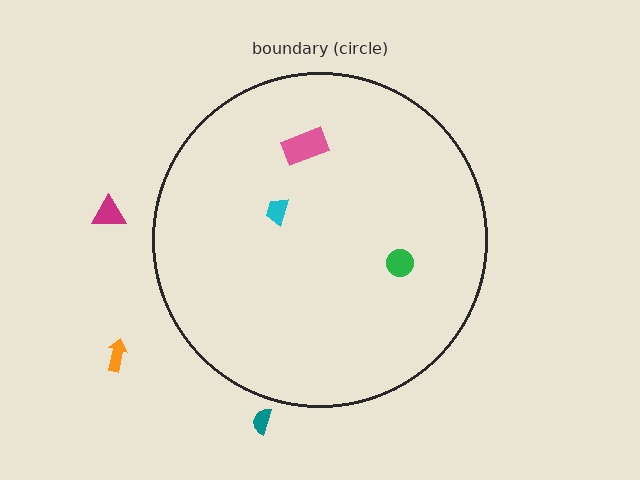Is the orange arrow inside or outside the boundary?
Outside.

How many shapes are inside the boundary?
3 inside, 3 outside.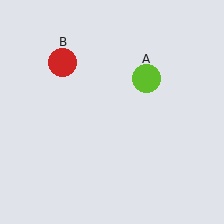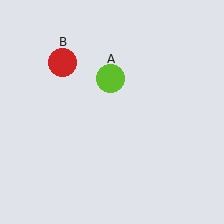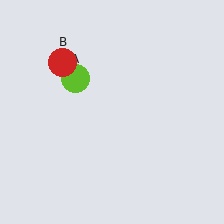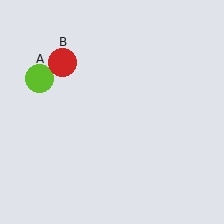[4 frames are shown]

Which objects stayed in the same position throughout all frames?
Red circle (object B) remained stationary.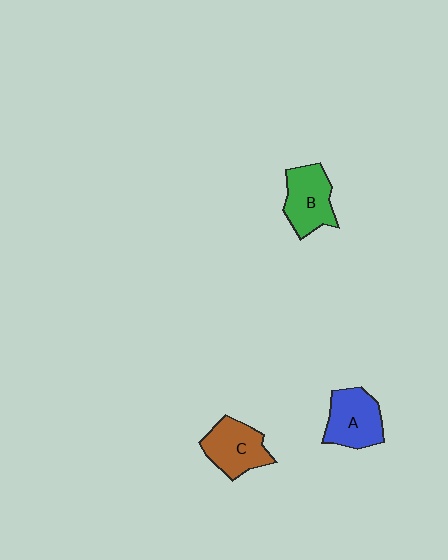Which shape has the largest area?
Shape A (blue).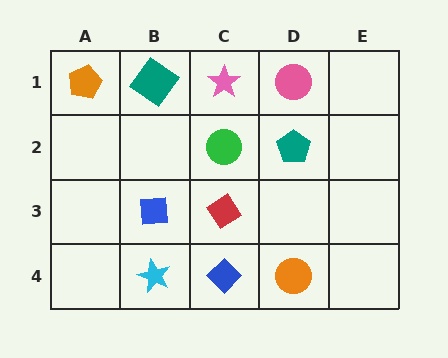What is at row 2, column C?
A green circle.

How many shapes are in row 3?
2 shapes.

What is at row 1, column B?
A teal diamond.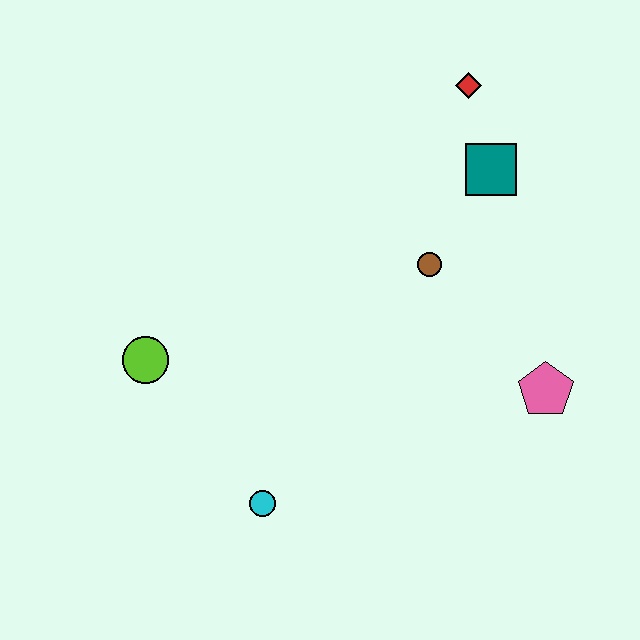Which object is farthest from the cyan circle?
The red diamond is farthest from the cyan circle.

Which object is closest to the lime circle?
The cyan circle is closest to the lime circle.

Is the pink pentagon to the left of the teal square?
No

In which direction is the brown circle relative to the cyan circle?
The brown circle is above the cyan circle.